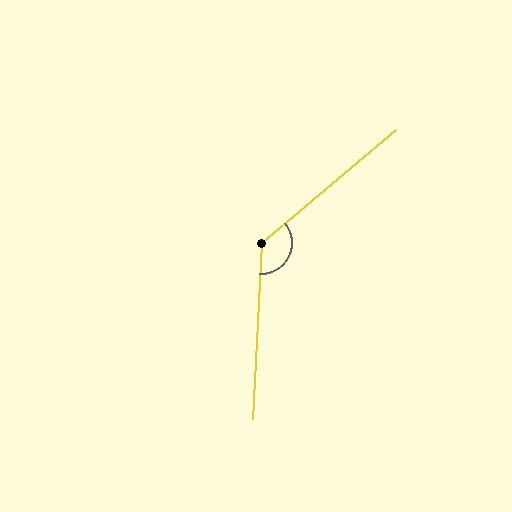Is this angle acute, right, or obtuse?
It is obtuse.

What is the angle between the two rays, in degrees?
Approximately 133 degrees.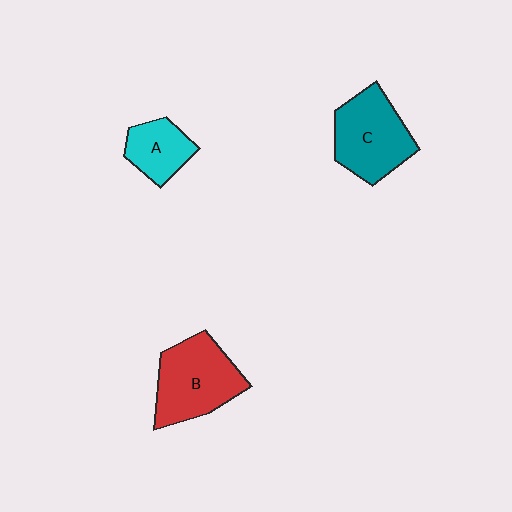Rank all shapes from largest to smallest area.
From largest to smallest: B (red), C (teal), A (cyan).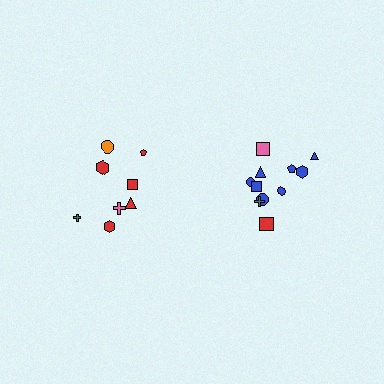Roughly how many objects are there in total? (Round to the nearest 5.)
Roughly 20 objects in total.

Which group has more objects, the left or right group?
The right group.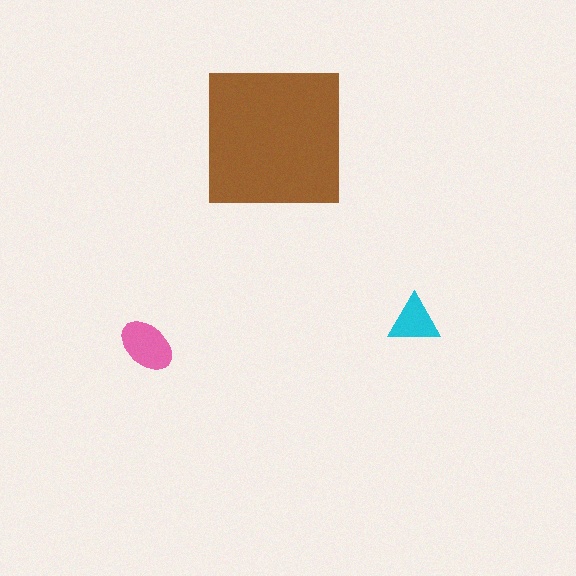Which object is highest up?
The brown square is topmost.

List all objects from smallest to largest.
The cyan triangle, the pink ellipse, the brown square.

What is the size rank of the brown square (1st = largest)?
1st.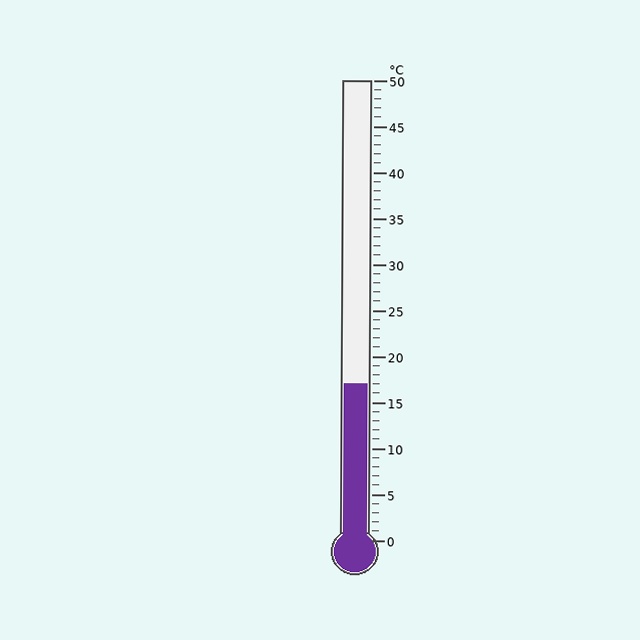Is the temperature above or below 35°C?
The temperature is below 35°C.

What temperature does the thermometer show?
The thermometer shows approximately 17°C.